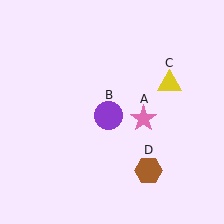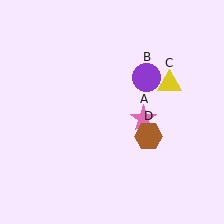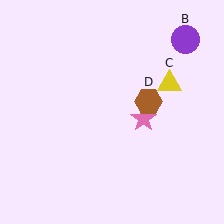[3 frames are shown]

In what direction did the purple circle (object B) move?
The purple circle (object B) moved up and to the right.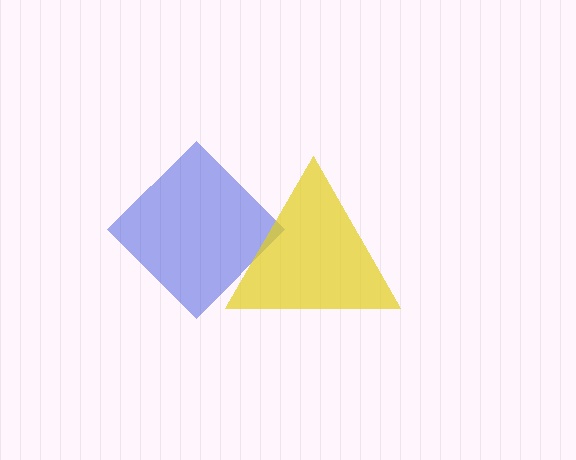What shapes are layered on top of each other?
The layered shapes are: a blue diamond, a yellow triangle.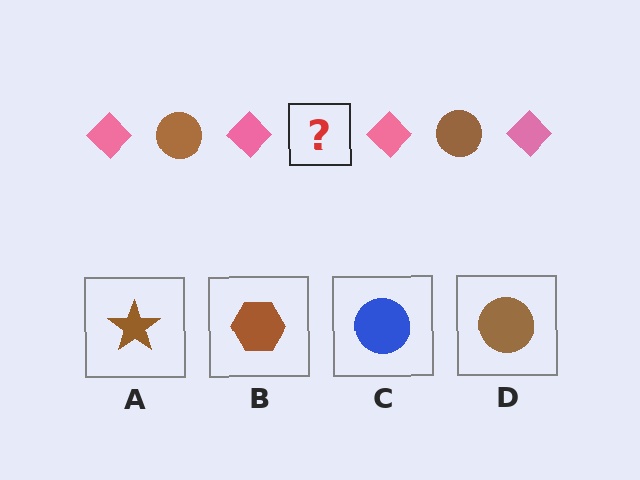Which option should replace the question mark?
Option D.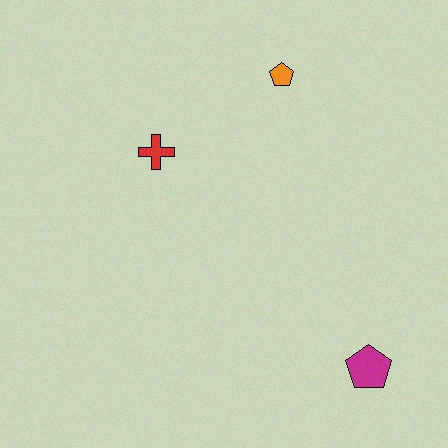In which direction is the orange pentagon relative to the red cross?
The orange pentagon is to the right of the red cross.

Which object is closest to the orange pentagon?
The red cross is closest to the orange pentagon.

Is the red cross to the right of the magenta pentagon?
No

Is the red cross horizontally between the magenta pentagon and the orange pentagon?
No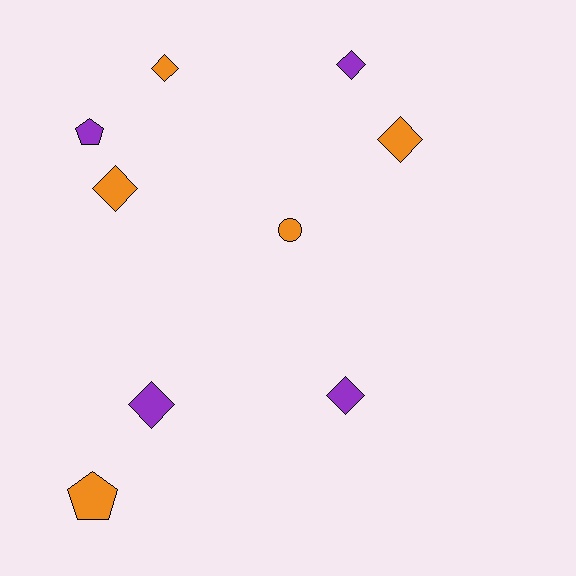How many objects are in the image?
There are 9 objects.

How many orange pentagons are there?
There is 1 orange pentagon.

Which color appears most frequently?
Orange, with 5 objects.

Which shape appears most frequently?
Diamond, with 6 objects.